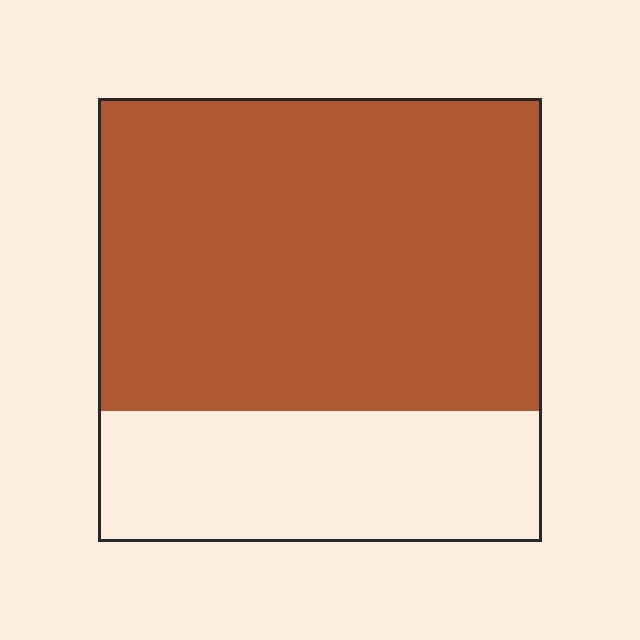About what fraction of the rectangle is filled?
About two thirds (2/3).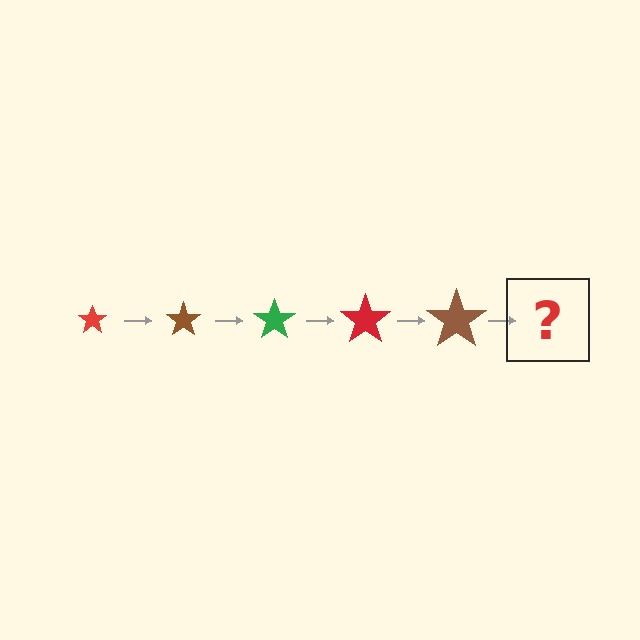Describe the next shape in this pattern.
It should be a green star, larger than the previous one.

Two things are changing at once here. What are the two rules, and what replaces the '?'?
The two rules are that the star grows larger each step and the color cycles through red, brown, and green. The '?' should be a green star, larger than the previous one.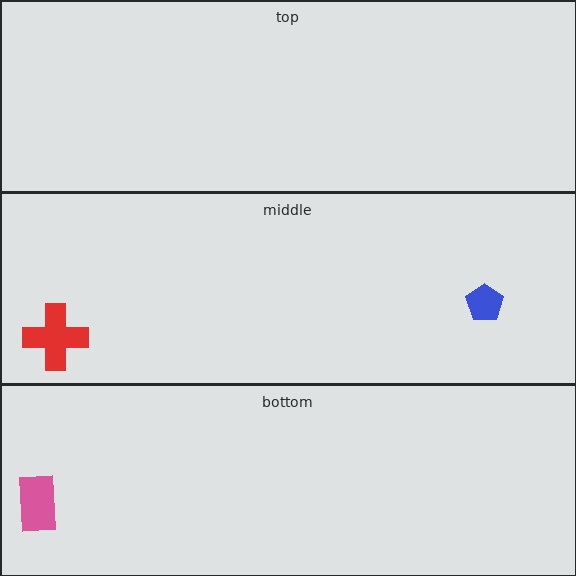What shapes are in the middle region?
The blue pentagon, the red cross.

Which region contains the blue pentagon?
The middle region.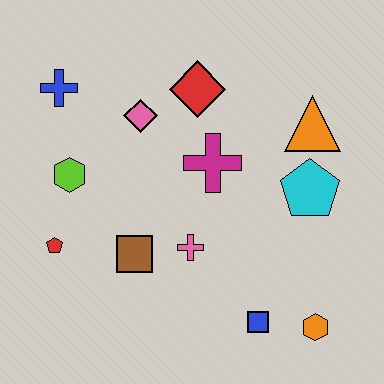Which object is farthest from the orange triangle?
The red pentagon is farthest from the orange triangle.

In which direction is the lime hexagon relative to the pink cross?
The lime hexagon is to the left of the pink cross.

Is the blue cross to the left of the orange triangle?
Yes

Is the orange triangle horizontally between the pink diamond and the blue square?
No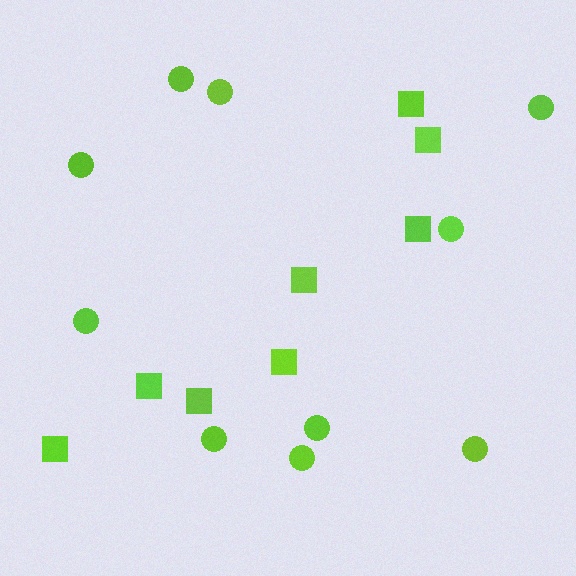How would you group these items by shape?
There are 2 groups: one group of squares (8) and one group of circles (10).